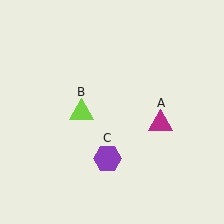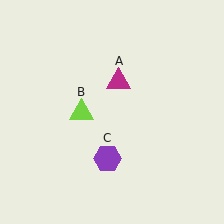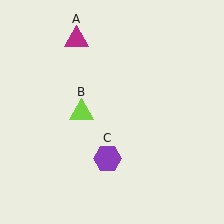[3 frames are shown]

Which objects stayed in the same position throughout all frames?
Lime triangle (object B) and purple hexagon (object C) remained stationary.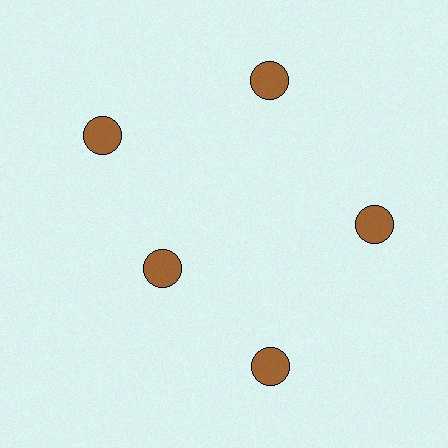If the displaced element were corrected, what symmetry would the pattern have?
It would have 5-fold rotational symmetry — the pattern would map onto itself every 72 degrees.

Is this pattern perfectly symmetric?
No. The 5 brown circles are arranged in a ring, but one element near the 8 o'clock position is pulled inward toward the center, breaking the 5-fold rotational symmetry.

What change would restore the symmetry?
The symmetry would be restored by moving it outward, back onto the ring so that all 5 circles sit at equal angles and equal distance from the center.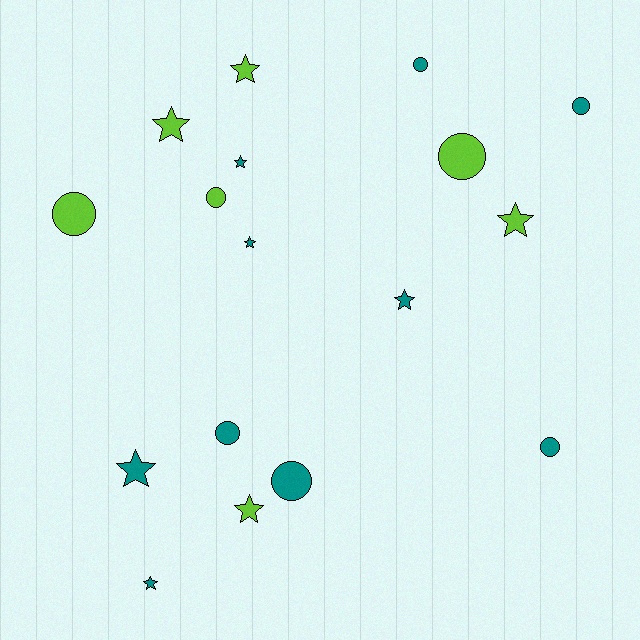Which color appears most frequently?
Teal, with 10 objects.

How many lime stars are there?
There are 4 lime stars.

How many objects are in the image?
There are 17 objects.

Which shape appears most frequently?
Star, with 9 objects.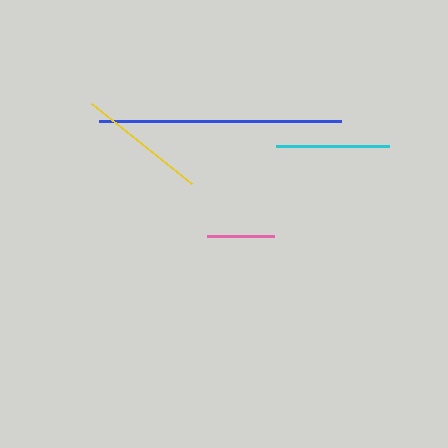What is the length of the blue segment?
The blue segment is approximately 242 pixels long.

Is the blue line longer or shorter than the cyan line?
The blue line is longer than the cyan line.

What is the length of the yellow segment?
The yellow segment is approximately 128 pixels long.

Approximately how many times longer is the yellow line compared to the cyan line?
The yellow line is approximately 1.1 times the length of the cyan line.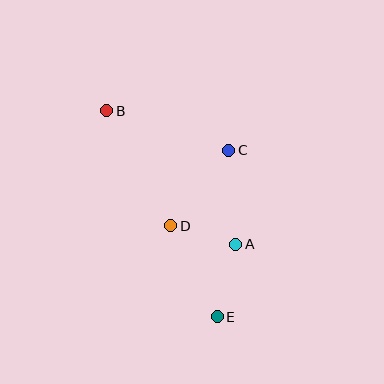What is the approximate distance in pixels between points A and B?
The distance between A and B is approximately 186 pixels.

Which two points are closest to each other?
Points A and D are closest to each other.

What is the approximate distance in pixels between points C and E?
The distance between C and E is approximately 167 pixels.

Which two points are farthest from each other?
Points B and E are farthest from each other.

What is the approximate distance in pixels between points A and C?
The distance between A and C is approximately 94 pixels.